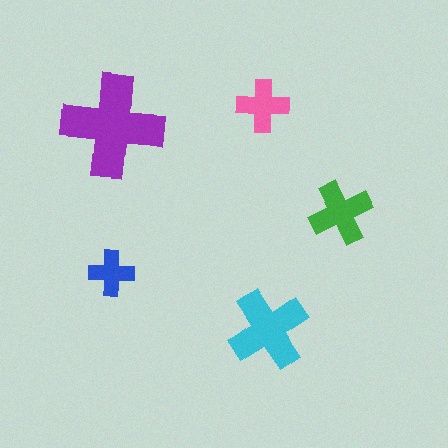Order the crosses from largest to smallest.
the purple one, the cyan one, the green one, the pink one, the blue one.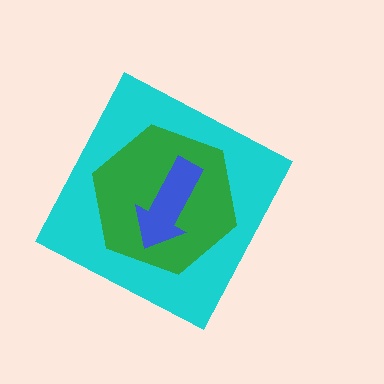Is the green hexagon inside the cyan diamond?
Yes.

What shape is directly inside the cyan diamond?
The green hexagon.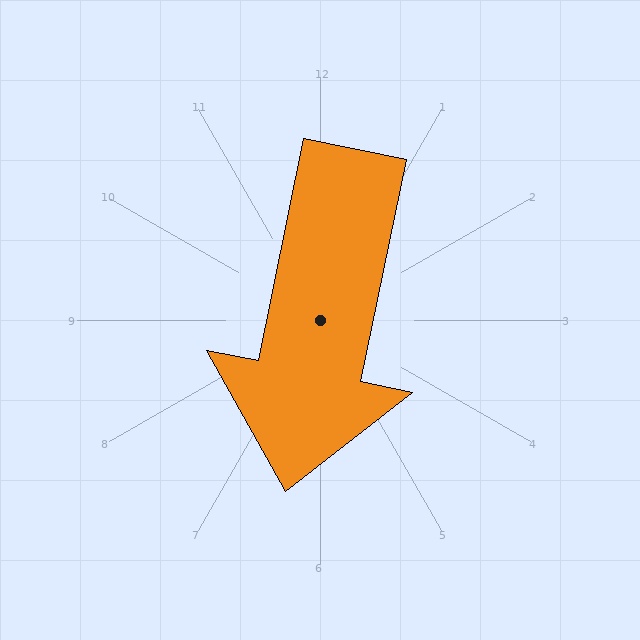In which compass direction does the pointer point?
South.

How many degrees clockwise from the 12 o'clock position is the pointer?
Approximately 191 degrees.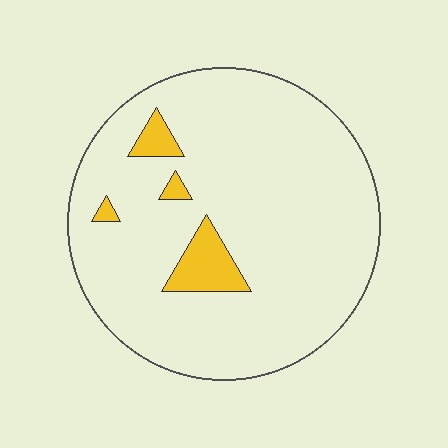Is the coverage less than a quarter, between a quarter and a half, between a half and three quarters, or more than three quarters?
Less than a quarter.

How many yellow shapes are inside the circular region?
4.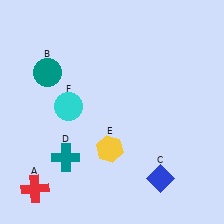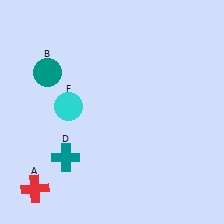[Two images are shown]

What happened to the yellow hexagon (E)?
The yellow hexagon (E) was removed in Image 2. It was in the bottom-left area of Image 1.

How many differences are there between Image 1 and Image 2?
There are 2 differences between the two images.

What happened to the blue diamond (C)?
The blue diamond (C) was removed in Image 2. It was in the bottom-right area of Image 1.